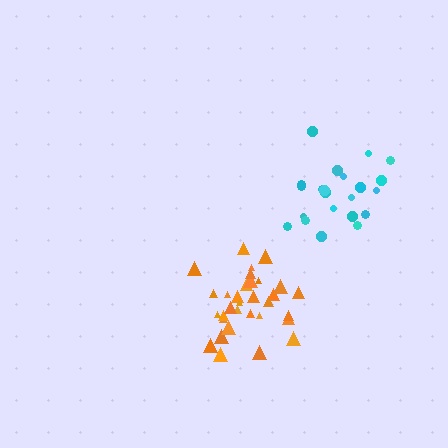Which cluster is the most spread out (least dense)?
Orange.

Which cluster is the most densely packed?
Cyan.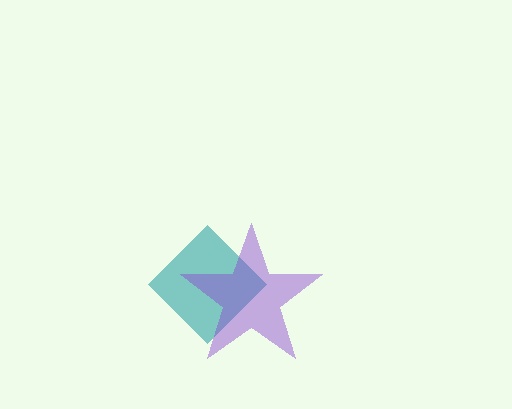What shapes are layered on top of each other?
The layered shapes are: a teal diamond, a purple star.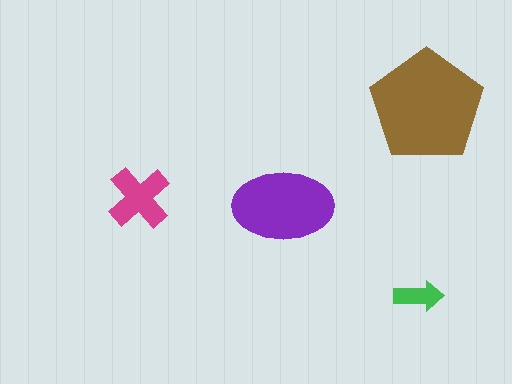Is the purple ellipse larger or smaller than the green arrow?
Larger.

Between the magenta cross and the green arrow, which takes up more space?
The magenta cross.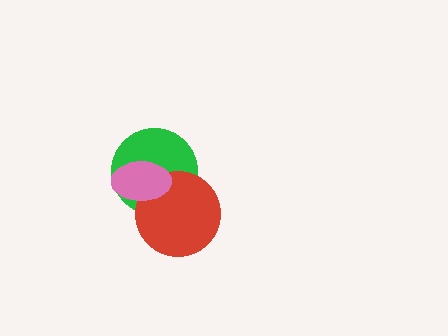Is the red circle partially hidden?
Yes, it is partially covered by another shape.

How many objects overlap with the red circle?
2 objects overlap with the red circle.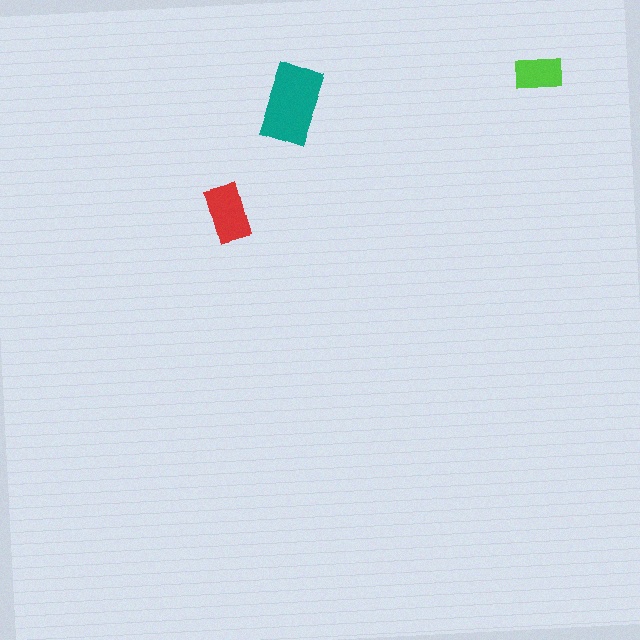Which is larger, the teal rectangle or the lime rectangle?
The teal one.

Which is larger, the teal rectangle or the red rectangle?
The teal one.